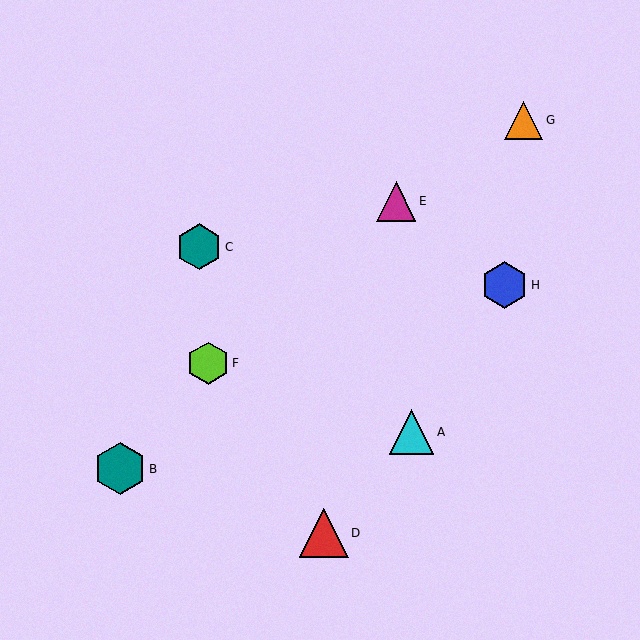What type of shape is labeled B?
Shape B is a teal hexagon.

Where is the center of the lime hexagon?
The center of the lime hexagon is at (208, 363).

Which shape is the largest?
The teal hexagon (labeled B) is the largest.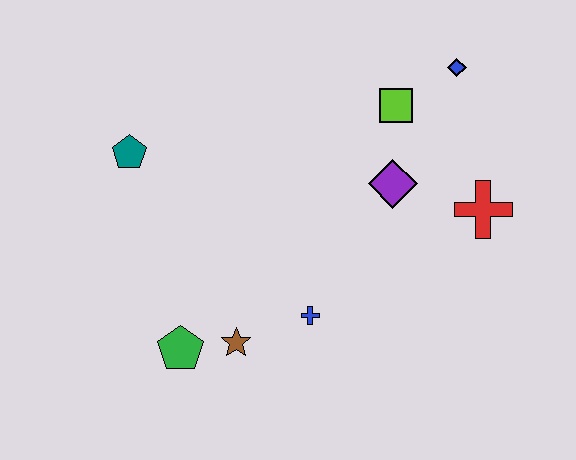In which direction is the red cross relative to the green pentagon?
The red cross is to the right of the green pentagon.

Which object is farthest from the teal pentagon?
The red cross is farthest from the teal pentagon.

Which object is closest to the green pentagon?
The brown star is closest to the green pentagon.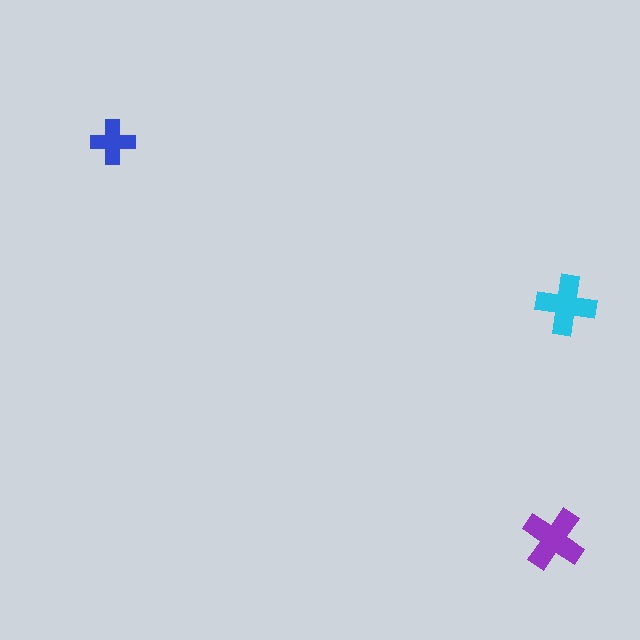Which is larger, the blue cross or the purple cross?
The purple one.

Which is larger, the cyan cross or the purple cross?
The purple one.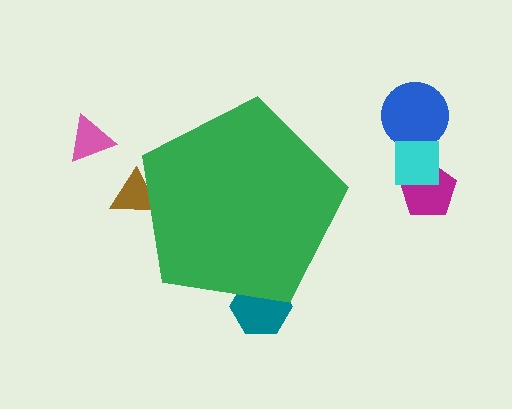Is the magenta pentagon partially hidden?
No, the magenta pentagon is fully visible.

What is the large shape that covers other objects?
A green pentagon.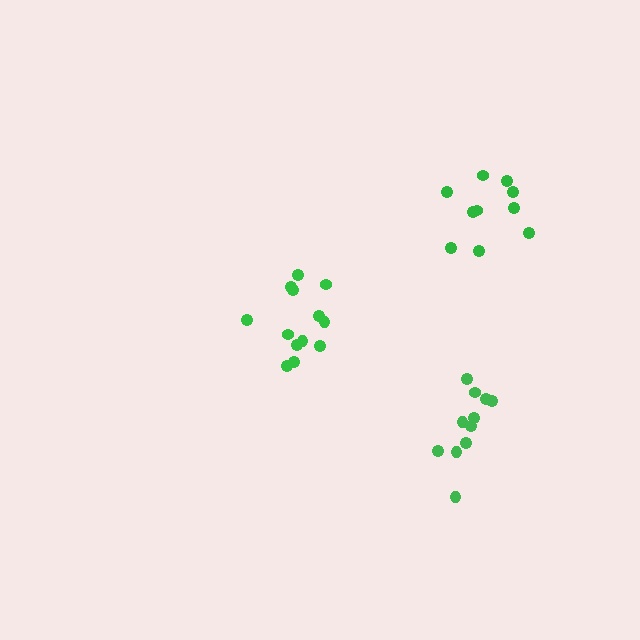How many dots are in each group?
Group 1: 13 dots, Group 2: 10 dots, Group 3: 11 dots (34 total).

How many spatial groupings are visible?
There are 3 spatial groupings.